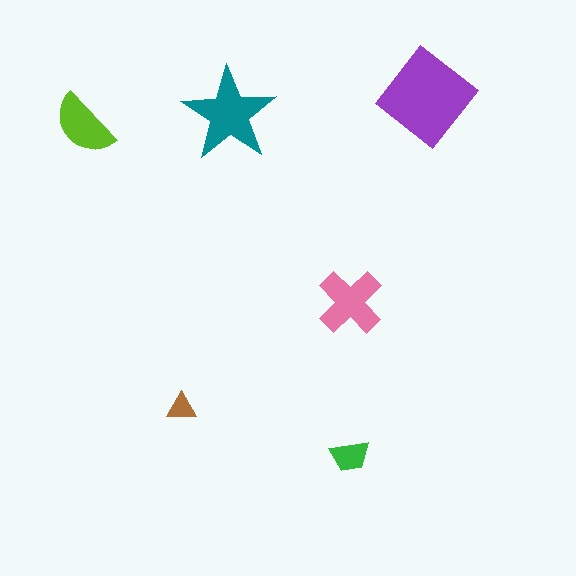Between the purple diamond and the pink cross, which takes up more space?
The purple diamond.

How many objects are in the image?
There are 6 objects in the image.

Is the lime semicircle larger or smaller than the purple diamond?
Smaller.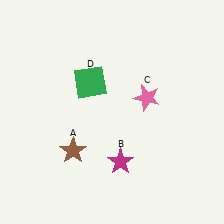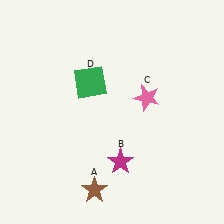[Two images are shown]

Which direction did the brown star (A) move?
The brown star (A) moved down.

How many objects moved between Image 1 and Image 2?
1 object moved between the two images.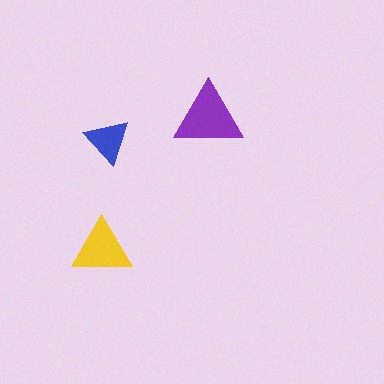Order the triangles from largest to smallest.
the purple one, the yellow one, the blue one.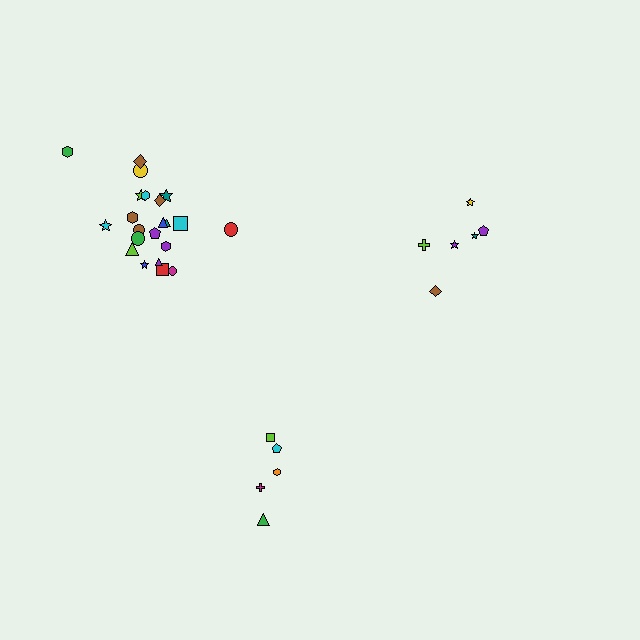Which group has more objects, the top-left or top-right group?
The top-left group.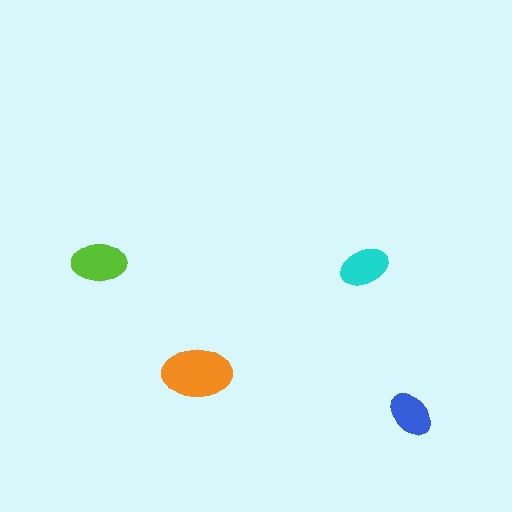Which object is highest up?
The lime ellipse is topmost.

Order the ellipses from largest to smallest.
the orange one, the lime one, the cyan one, the blue one.